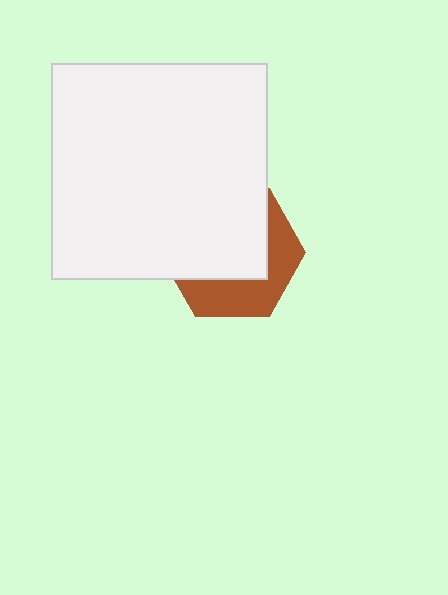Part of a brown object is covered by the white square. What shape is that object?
It is a hexagon.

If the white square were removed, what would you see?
You would see the complete brown hexagon.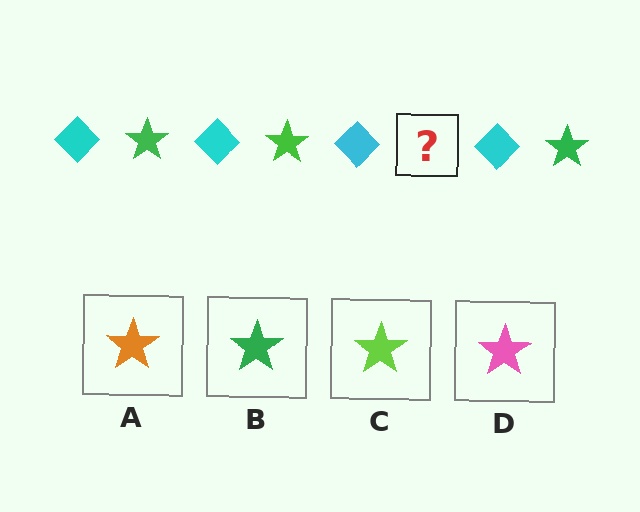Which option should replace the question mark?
Option B.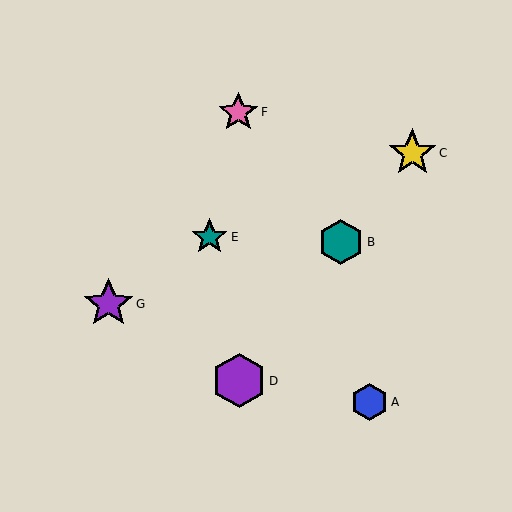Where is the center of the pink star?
The center of the pink star is at (238, 112).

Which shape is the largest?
The purple hexagon (labeled D) is the largest.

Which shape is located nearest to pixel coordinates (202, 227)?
The teal star (labeled E) at (209, 237) is nearest to that location.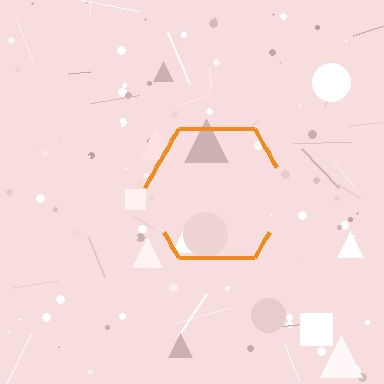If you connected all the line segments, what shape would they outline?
They would outline a hexagon.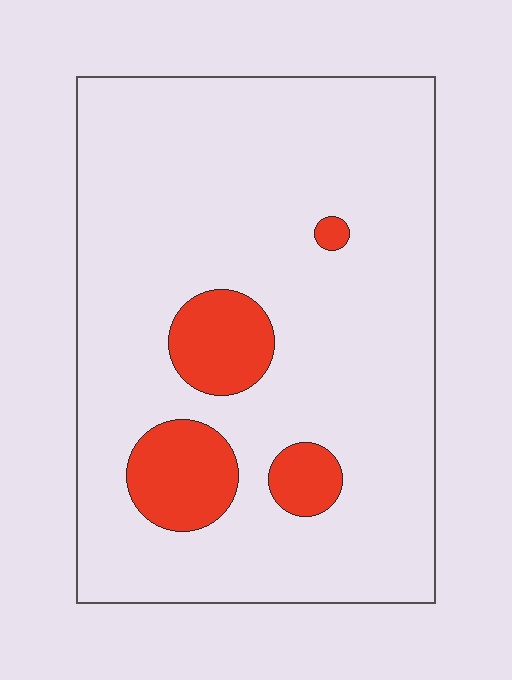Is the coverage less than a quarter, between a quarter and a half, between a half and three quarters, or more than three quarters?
Less than a quarter.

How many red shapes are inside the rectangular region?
4.